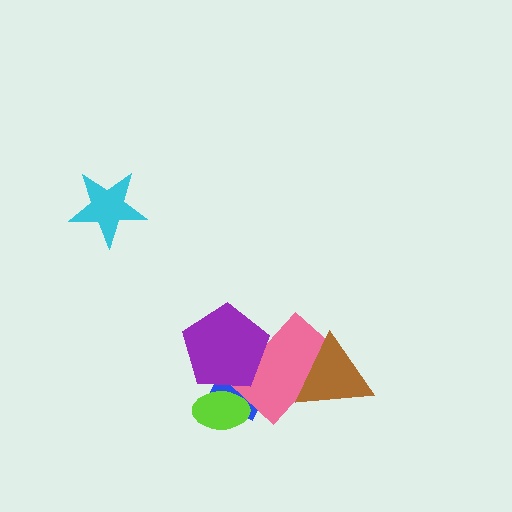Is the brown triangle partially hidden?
No, no other shape covers it.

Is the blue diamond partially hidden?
Yes, it is partially covered by another shape.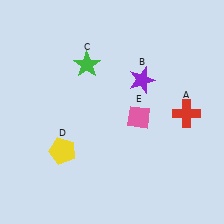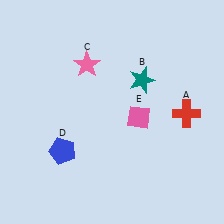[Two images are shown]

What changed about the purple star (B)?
In Image 1, B is purple. In Image 2, it changed to teal.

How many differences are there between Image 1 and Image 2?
There are 3 differences between the two images.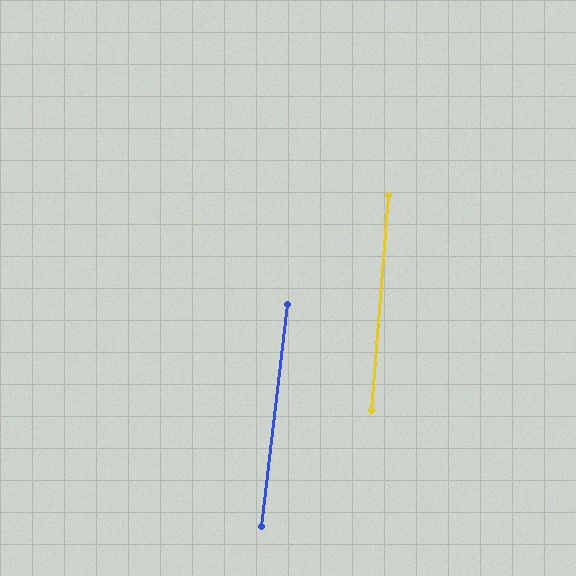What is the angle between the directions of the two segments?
Approximately 2 degrees.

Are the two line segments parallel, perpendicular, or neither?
Parallel — their directions differ by only 1.9°.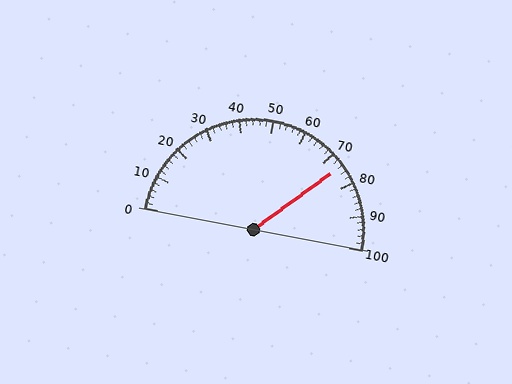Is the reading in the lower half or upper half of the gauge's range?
The reading is in the upper half of the range (0 to 100).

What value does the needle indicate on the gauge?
The needle indicates approximately 74.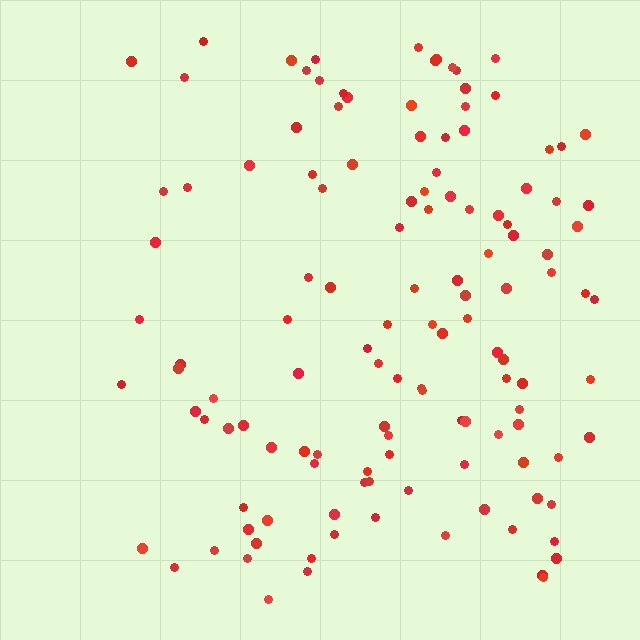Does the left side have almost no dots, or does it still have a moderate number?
Still a moderate number, just noticeably fewer than the right.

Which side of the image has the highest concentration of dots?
The right.